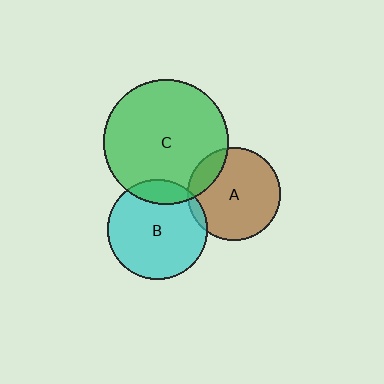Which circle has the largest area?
Circle C (green).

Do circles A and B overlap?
Yes.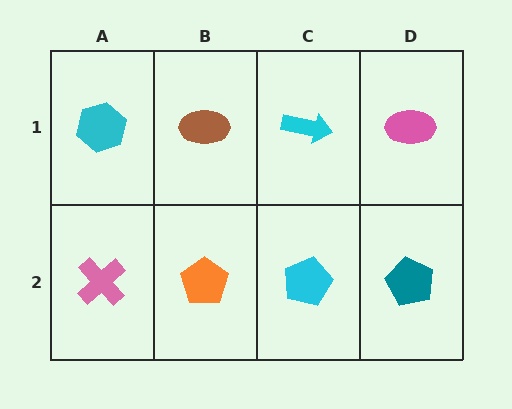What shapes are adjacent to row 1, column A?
A pink cross (row 2, column A), a brown ellipse (row 1, column B).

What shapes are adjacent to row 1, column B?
An orange pentagon (row 2, column B), a cyan hexagon (row 1, column A), a cyan arrow (row 1, column C).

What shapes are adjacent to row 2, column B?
A brown ellipse (row 1, column B), a pink cross (row 2, column A), a cyan pentagon (row 2, column C).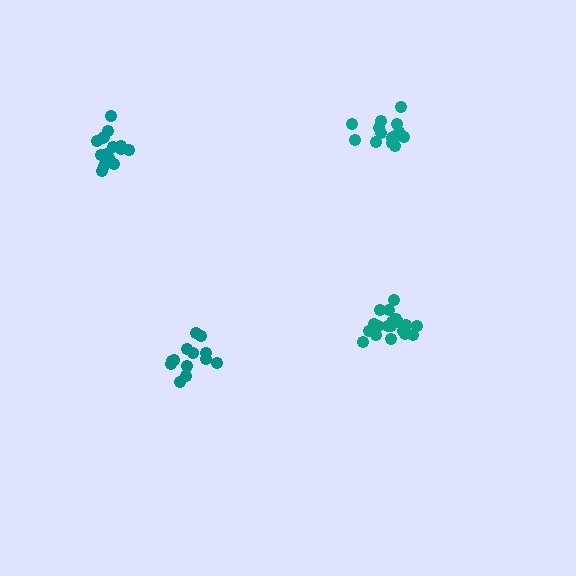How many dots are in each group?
Group 1: 15 dots, Group 2: 13 dots, Group 3: 15 dots, Group 4: 19 dots (62 total).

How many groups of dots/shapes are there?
There are 4 groups.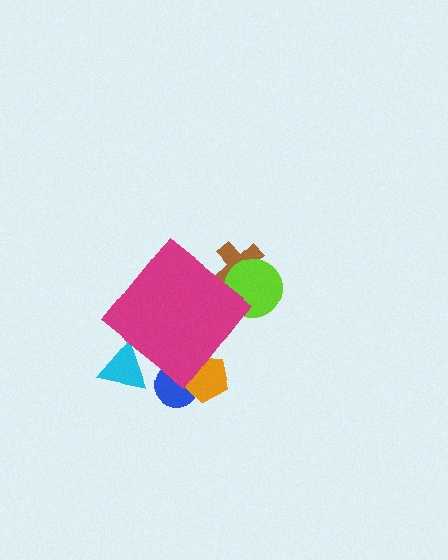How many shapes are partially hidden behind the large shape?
5 shapes are partially hidden.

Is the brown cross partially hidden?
Yes, the brown cross is partially hidden behind the magenta diamond.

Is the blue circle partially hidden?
Yes, the blue circle is partially hidden behind the magenta diamond.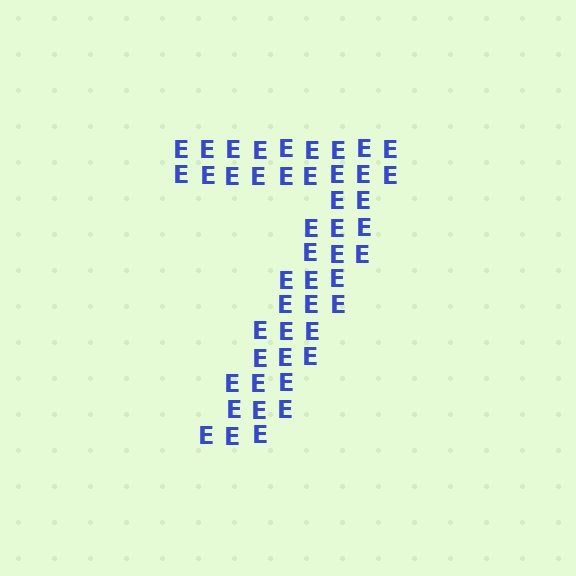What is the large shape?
The large shape is the digit 7.